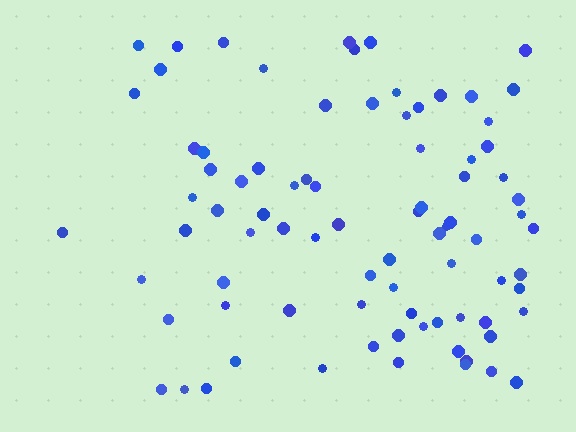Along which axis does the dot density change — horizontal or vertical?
Horizontal.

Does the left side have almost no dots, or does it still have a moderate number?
Still a moderate number, just noticeably fewer than the right.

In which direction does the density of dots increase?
From left to right, with the right side densest.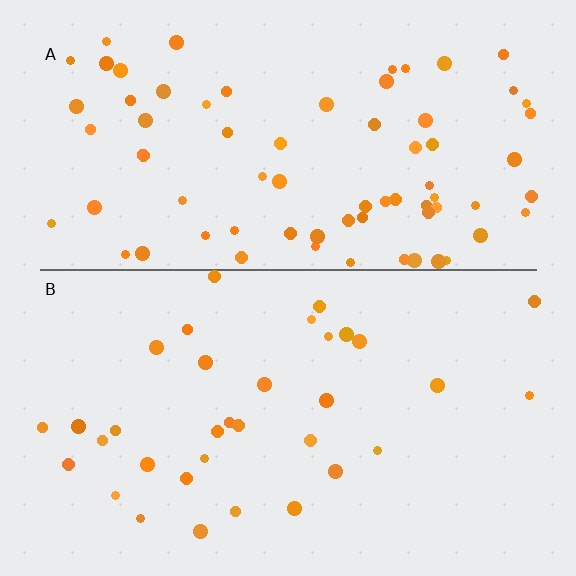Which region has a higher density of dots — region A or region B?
A (the top).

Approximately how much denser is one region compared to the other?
Approximately 2.2× — region A over region B.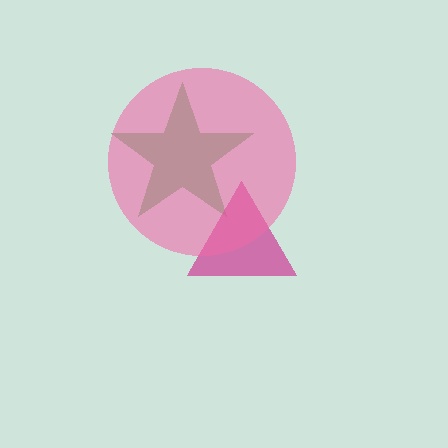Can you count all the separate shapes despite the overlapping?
Yes, there are 3 separate shapes.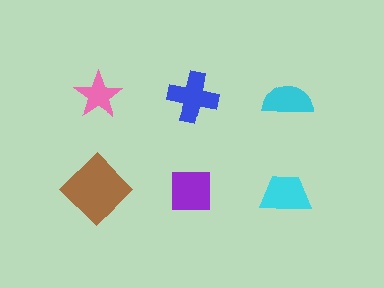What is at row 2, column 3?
A cyan trapezoid.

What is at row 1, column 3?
A cyan semicircle.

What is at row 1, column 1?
A pink star.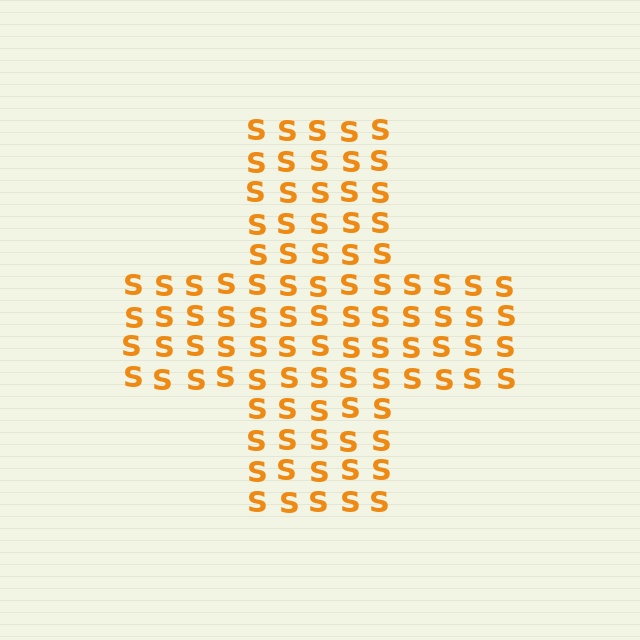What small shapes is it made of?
It is made of small letter S's.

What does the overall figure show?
The overall figure shows a cross.